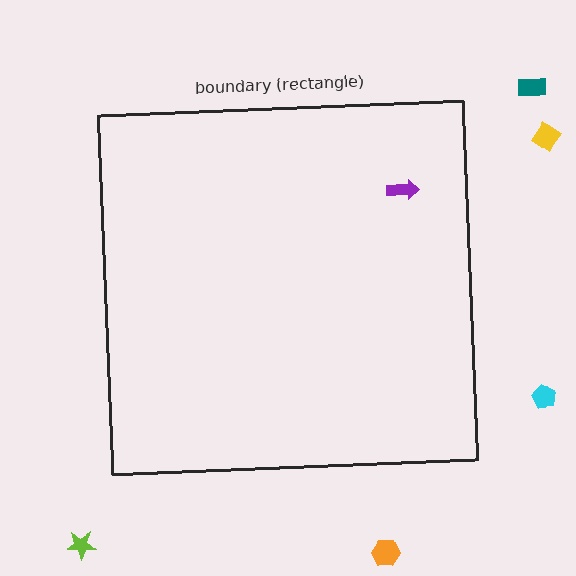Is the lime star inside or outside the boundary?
Outside.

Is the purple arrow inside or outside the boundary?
Inside.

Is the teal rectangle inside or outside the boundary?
Outside.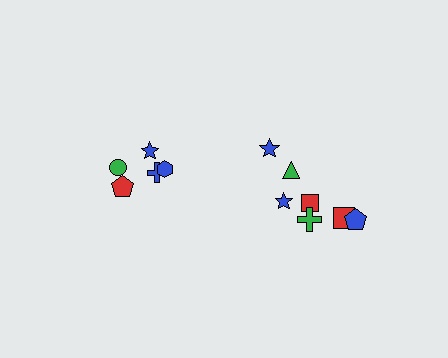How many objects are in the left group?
There are 5 objects.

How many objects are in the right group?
There are 7 objects.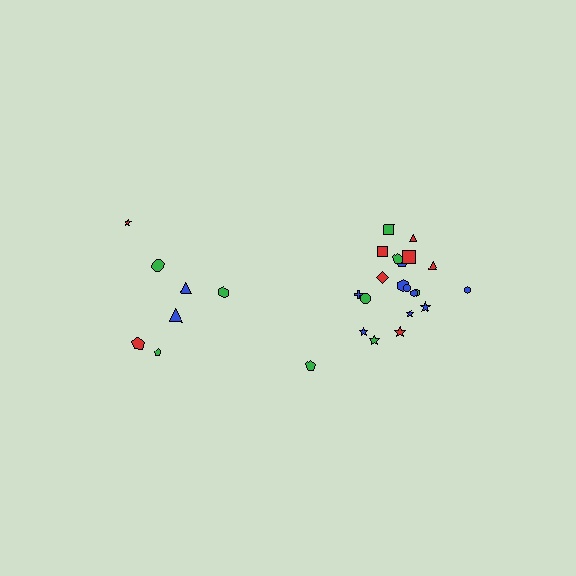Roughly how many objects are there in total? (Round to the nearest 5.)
Roughly 30 objects in total.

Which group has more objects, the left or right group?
The right group.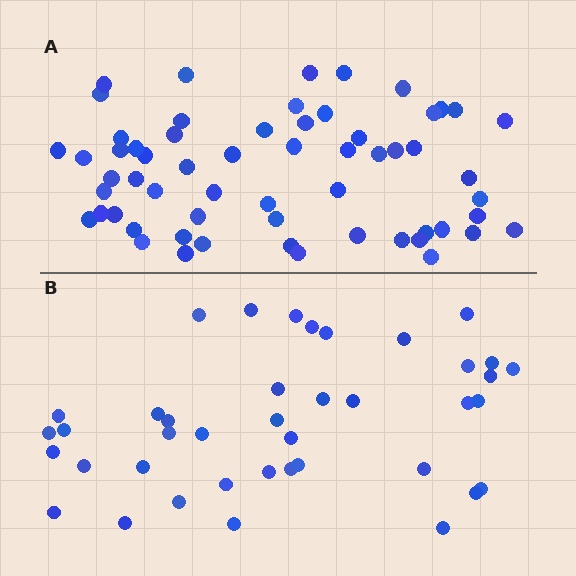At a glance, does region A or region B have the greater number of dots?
Region A (the top region) has more dots.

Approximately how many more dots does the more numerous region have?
Region A has approximately 20 more dots than region B.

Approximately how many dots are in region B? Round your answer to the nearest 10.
About 40 dots.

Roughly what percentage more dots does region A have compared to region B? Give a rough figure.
About 50% more.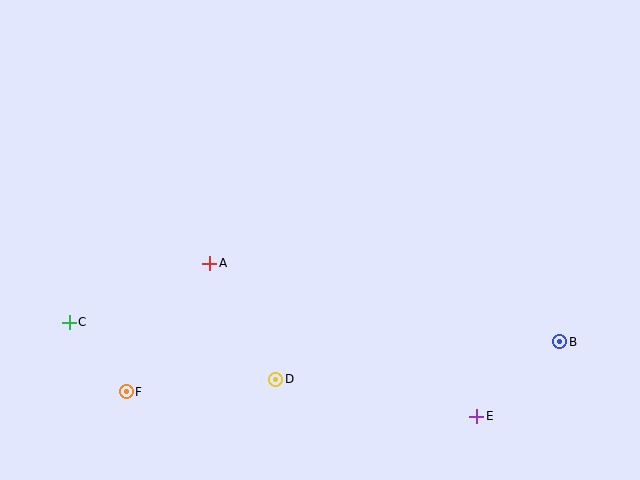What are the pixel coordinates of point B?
Point B is at (560, 342).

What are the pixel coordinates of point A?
Point A is at (210, 263).